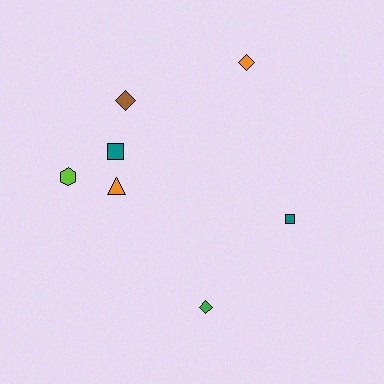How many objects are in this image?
There are 7 objects.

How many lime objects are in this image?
There is 1 lime object.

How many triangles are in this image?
There is 1 triangle.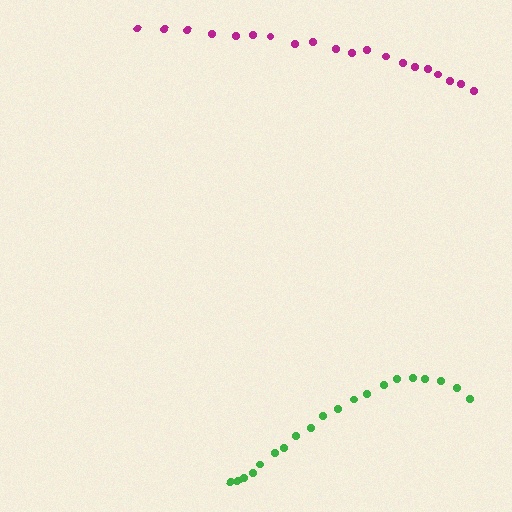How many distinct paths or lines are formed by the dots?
There are 2 distinct paths.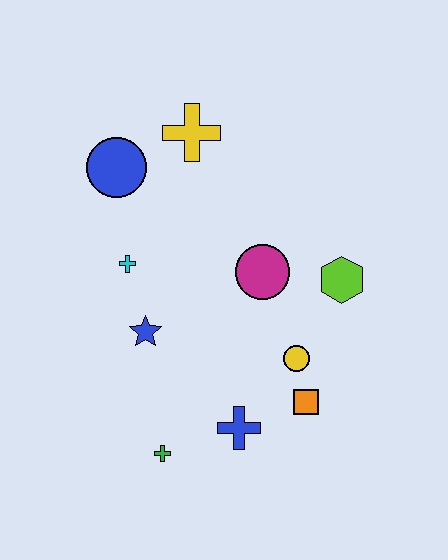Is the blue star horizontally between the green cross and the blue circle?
Yes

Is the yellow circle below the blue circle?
Yes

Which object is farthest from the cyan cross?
The orange square is farthest from the cyan cross.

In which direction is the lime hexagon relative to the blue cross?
The lime hexagon is above the blue cross.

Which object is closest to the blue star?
The cyan cross is closest to the blue star.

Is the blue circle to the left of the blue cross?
Yes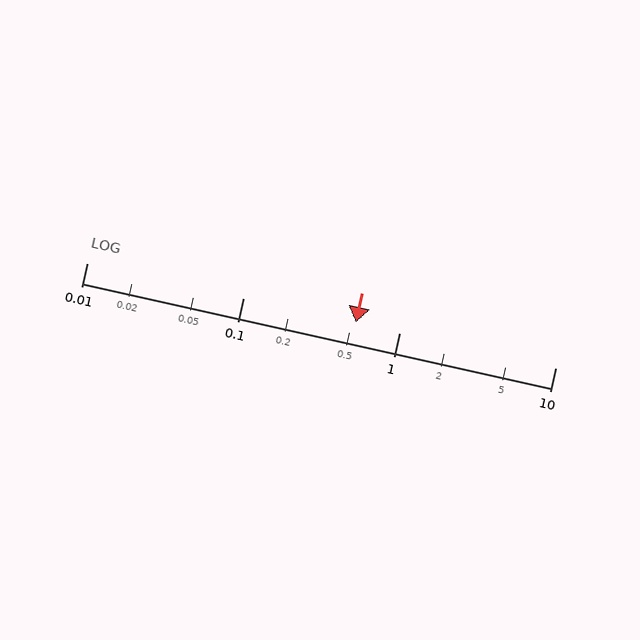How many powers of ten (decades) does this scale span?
The scale spans 3 decades, from 0.01 to 10.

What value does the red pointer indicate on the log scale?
The pointer indicates approximately 0.53.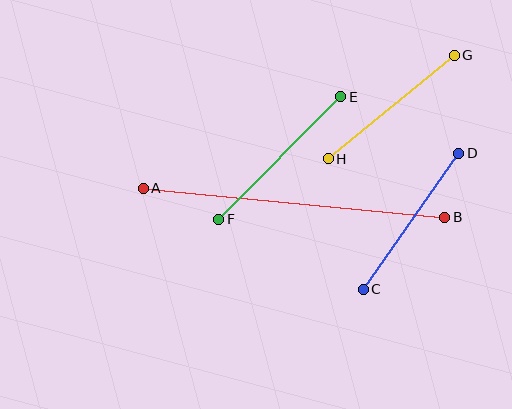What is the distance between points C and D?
The distance is approximately 166 pixels.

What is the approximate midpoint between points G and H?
The midpoint is at approximately (391, 107) pixels.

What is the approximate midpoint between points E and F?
The midpoint is at approximately (280, 158) pixels.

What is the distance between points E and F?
The distance is approximately 173 pixels.